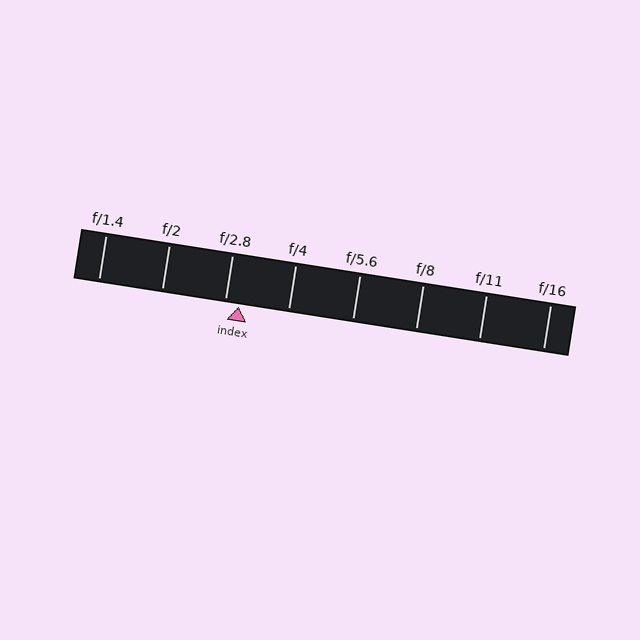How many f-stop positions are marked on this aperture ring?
There are 8 f-stop positions marked.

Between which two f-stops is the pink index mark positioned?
The index mark is between f/2.8 and f/4.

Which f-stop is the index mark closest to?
The index mark is closest to f/2.8.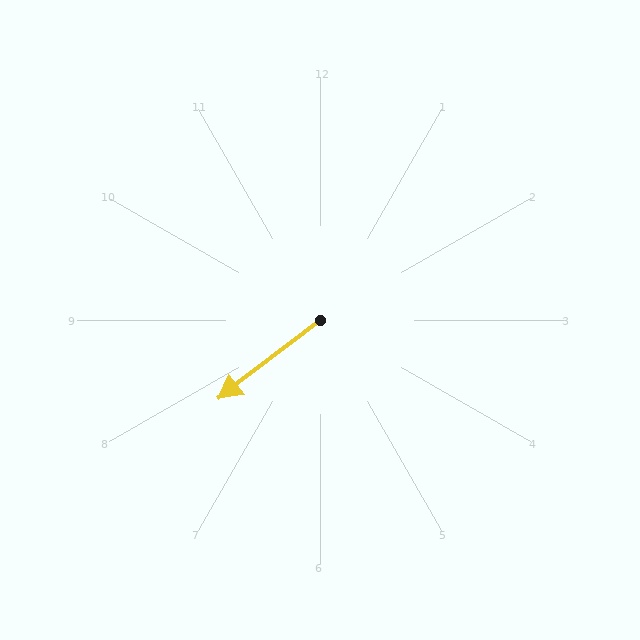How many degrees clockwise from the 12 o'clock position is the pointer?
Approximately 232 degrees.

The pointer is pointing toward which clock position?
Roughly 8 o'clock.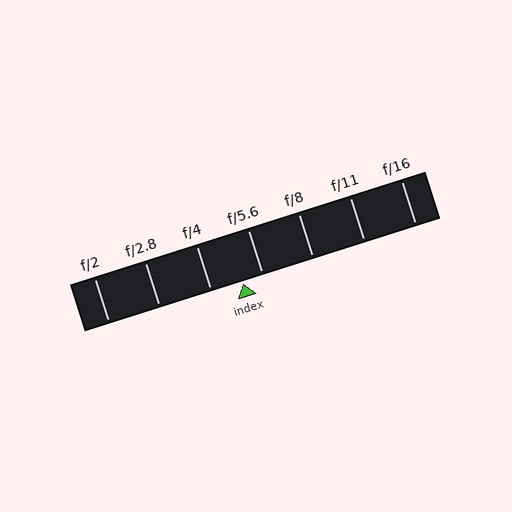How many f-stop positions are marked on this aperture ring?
There are 7 f-stop positions marked.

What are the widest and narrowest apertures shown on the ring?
The widest aperture shown is f/2 and the narrowest is f/16.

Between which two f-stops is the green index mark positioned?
The index mark is between f/4 and f/5.6.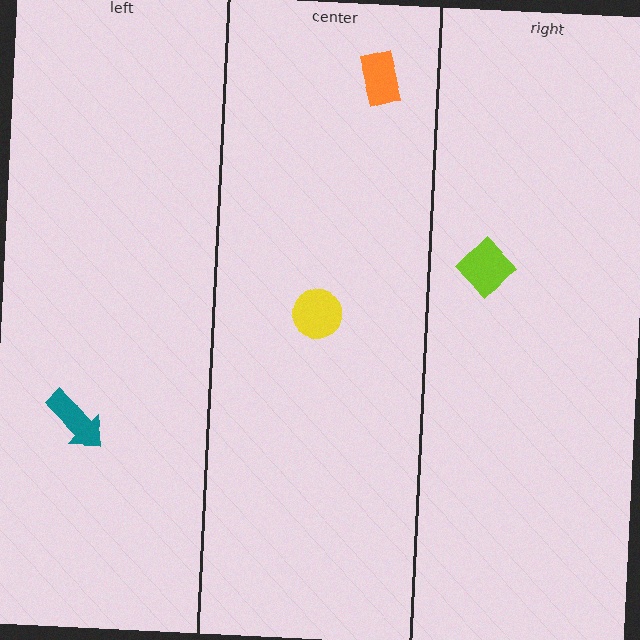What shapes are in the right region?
The lime diamond.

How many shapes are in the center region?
2.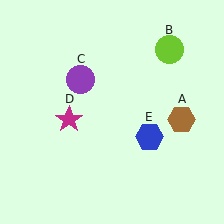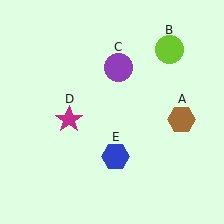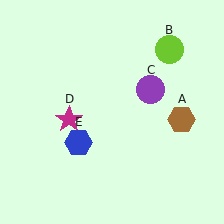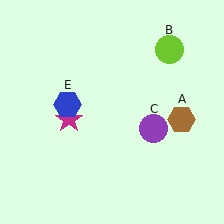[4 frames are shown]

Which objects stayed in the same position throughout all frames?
Brown hexagon (object A) and lime circle (object B) and magenta star (object D) remained stationary.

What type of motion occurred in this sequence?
The purple circle (object C), blue hexagon (object E) rotated clockwise around the center of the scene.